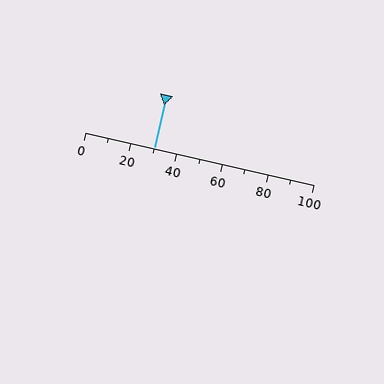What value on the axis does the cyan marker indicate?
The marker indicates approximately 30.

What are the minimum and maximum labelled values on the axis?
The axis runs from 0 to 100.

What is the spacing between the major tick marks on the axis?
The major ticks are spaced 20 apart.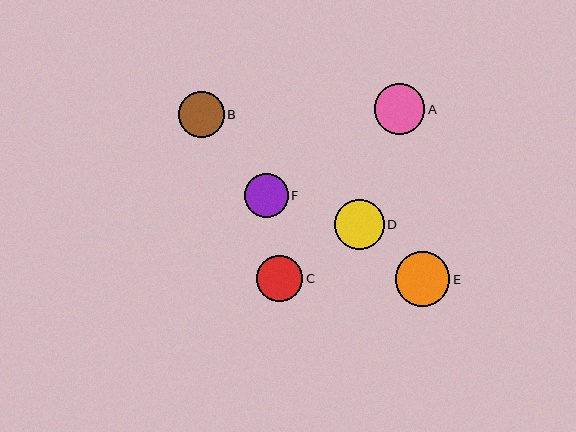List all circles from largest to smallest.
From largest to smallest: E, A, D, C, B, F.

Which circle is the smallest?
Circle F is the smallest with a size of approximately 44 pixels.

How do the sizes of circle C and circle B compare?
Circle C and circle B are approximately the same size.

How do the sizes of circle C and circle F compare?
Circle C and circle F are approximately the same size.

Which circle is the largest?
Circle E is the largest with a size of approximately 54 pixels.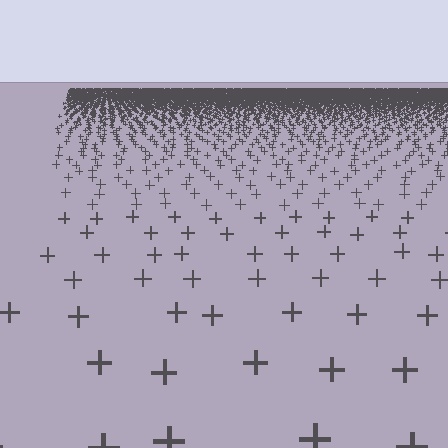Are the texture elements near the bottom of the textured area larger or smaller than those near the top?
Larger. Near the bottom, elements are closer to the viewer and appear at a bigger on-screen size.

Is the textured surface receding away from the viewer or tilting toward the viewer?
The surface is receding away from the viewer. Texture elements get smaller and denser toward the top.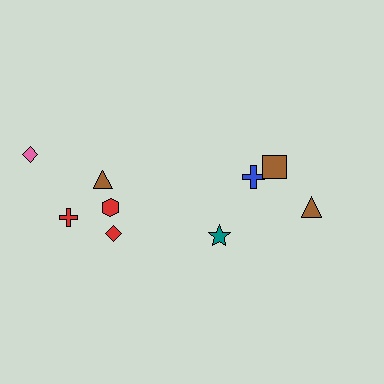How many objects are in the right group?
There are 3 objects.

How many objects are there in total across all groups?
There are 9 objects.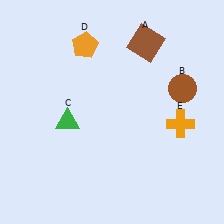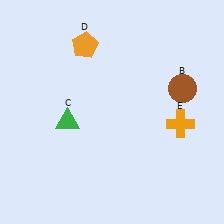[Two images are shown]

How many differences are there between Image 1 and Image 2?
There is 1 difference between the two images.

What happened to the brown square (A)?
The brown square (A) was removed in Image 2. It was in the top-right area of Image 1.